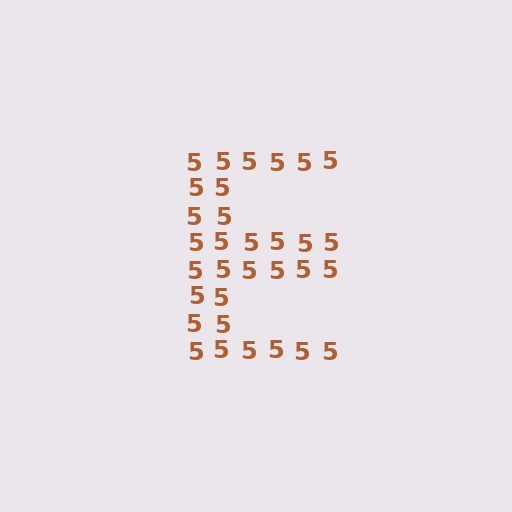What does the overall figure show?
The overall figure shows the letter E.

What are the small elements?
The small elements are digit 5's.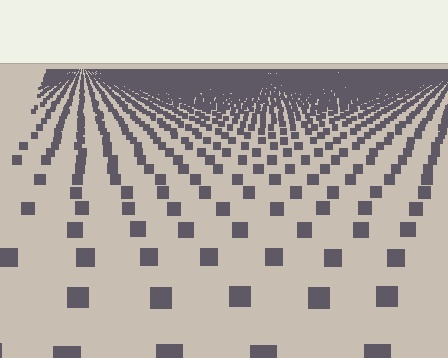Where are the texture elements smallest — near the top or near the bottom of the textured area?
Near the top.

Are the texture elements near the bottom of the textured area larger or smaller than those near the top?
Larger. Near the bottom, elements are closer to the viewer and appear at a bigger on-screen size.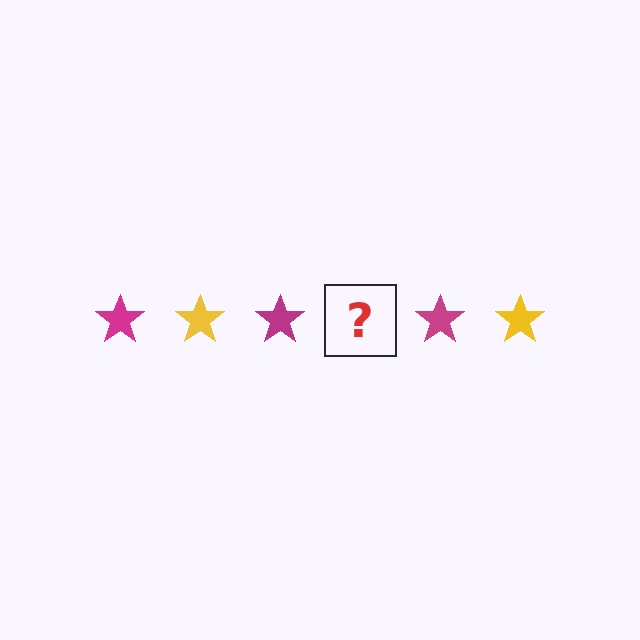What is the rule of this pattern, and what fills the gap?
The rule is that the pattern cycles through magenta, yellow stars. The gap should be filled with a yellow star.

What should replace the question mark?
The question mark should be replaced with a yellow star.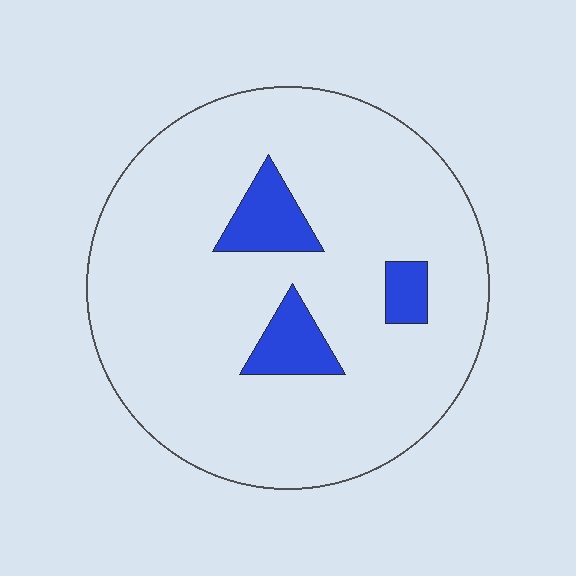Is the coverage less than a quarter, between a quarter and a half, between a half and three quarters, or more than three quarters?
Less than a quarter.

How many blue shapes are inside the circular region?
3.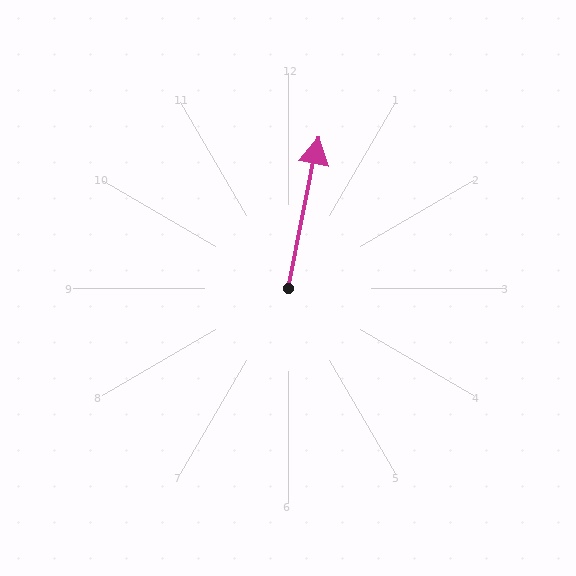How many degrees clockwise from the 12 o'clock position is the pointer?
Approximately 11 degrees.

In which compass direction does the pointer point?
North.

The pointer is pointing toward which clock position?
Roughly 12 o'clock.